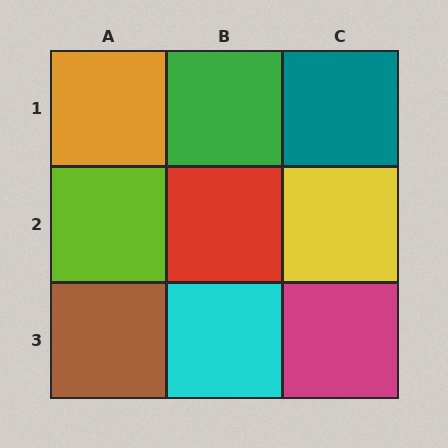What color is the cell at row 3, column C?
Magenta.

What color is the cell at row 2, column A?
Lime.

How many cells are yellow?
1 cell is yellow.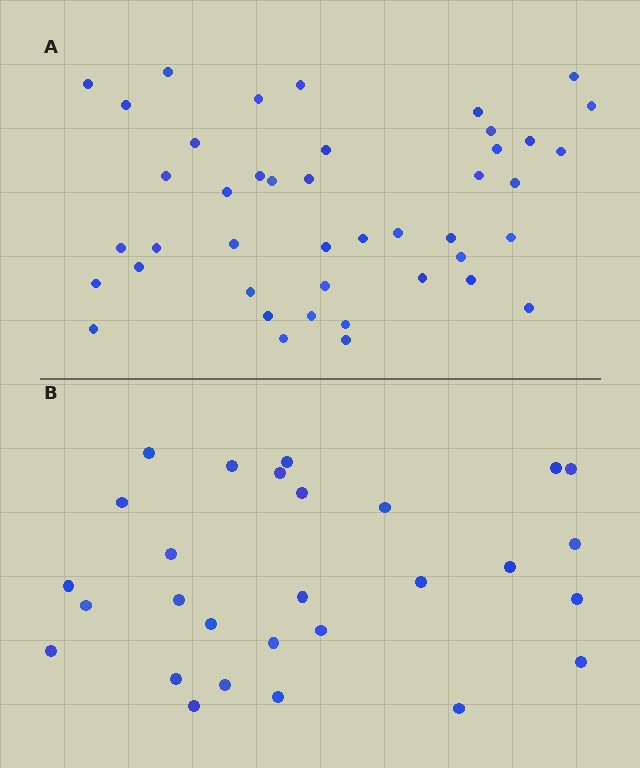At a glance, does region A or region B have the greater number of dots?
Region A (the top region) has more dots.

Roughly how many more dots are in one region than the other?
Region A has approximately 15 more dots than region B.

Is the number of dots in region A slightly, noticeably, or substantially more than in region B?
Region A has substantially more. The ratio is roughly 1.5 to 1.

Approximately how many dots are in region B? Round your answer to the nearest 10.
About 30 dots. (The exact count is 28, which rounds to 30.)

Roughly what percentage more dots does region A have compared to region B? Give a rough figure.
About 55% more.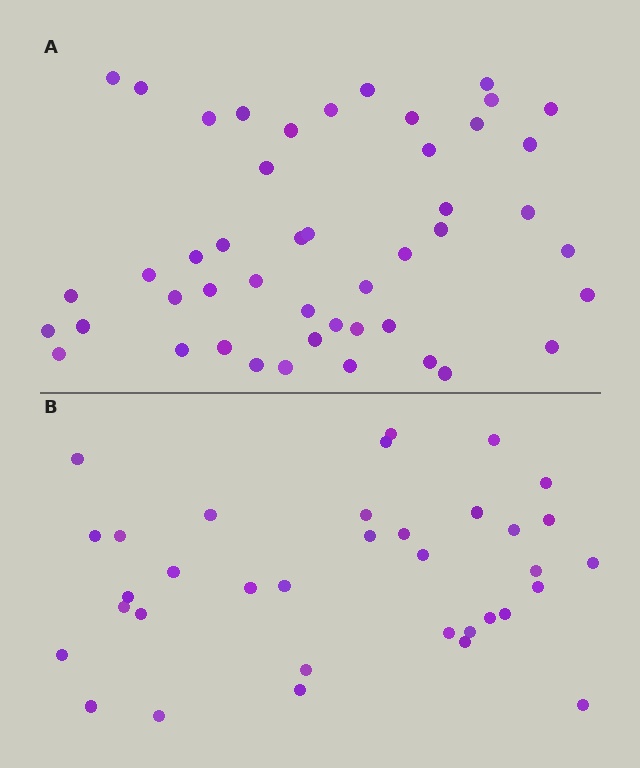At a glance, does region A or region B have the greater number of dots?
Region A (the top region) has more dots.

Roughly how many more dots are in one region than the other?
Region A has roughly 12 or so more dots than region B.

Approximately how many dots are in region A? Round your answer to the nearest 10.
About 50 dots. (The exact count is 47, which rounds to 50.)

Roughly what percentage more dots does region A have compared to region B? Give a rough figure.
About 35% more.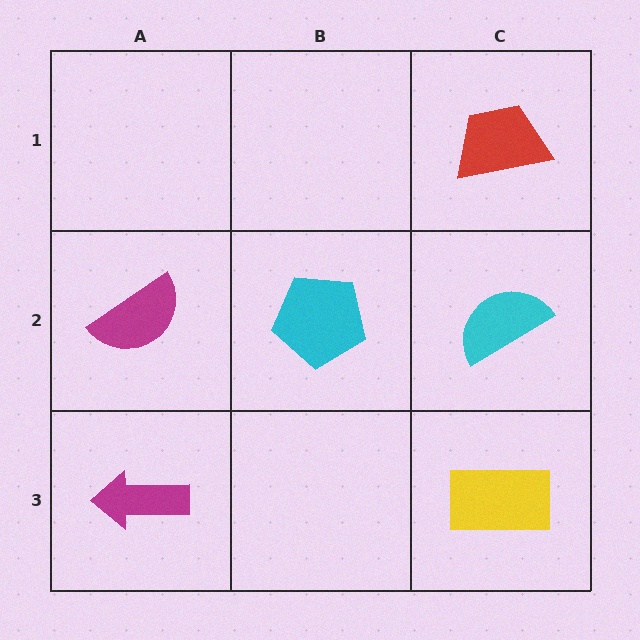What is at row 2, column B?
A cyan pentagon.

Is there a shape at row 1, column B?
No, that cell is empty.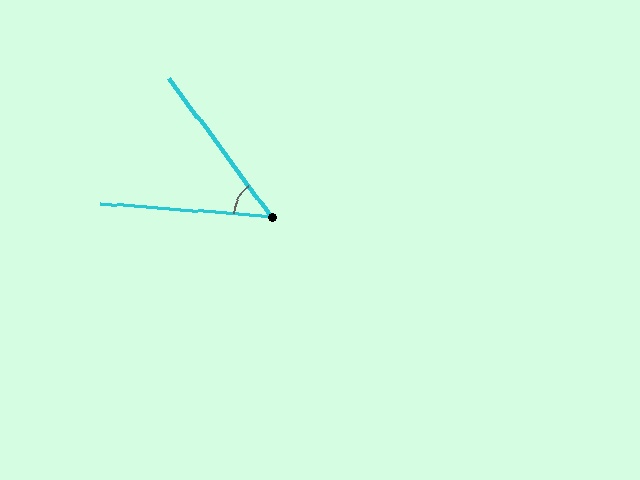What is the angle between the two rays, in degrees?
Approximately 49 degrees.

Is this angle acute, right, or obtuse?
It is acute.